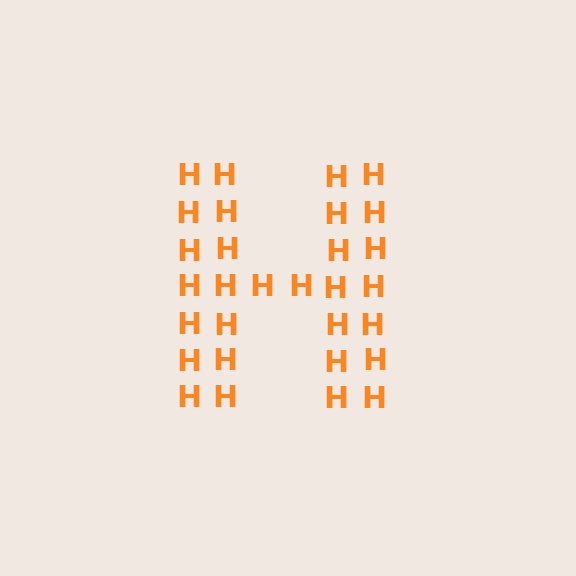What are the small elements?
The small elements are letter H's.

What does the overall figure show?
The overall figure shows the letter H.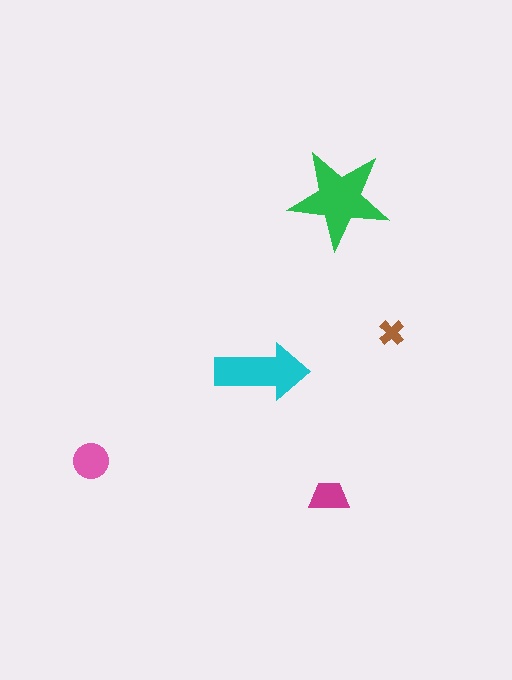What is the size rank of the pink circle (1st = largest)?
3rd.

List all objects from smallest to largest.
The brown cross, the magenta trapezoid, the pink circle, the cyan arrow, the green star.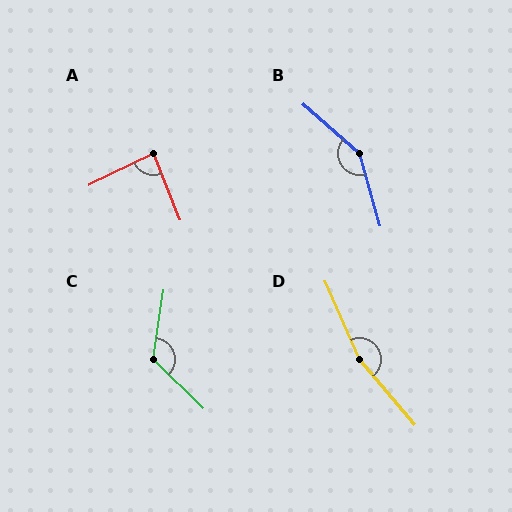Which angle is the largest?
D, at approximately 163 degrees.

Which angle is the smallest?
A, at approximately 86 degrees.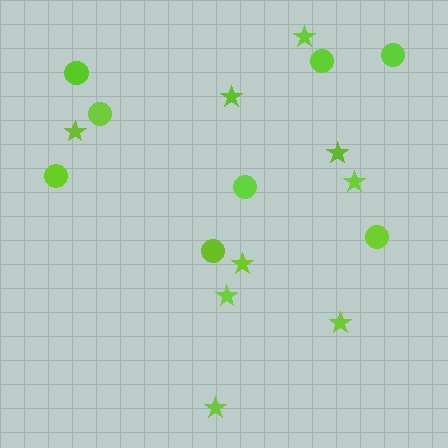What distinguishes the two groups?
There are 2 groups: one group of circles (8) and one group of stars (9).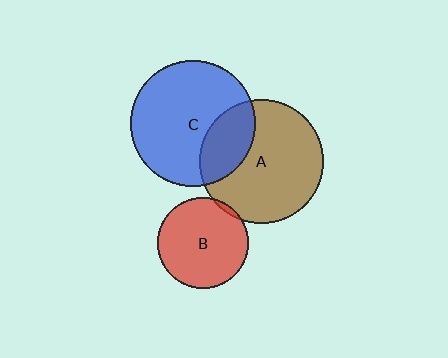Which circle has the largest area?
Circle C (blue).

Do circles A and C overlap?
Yes.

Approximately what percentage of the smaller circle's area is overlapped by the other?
Approximately 25%.